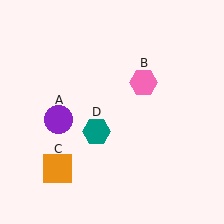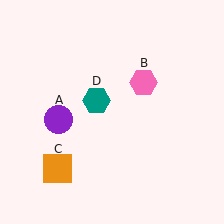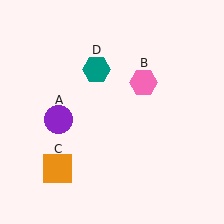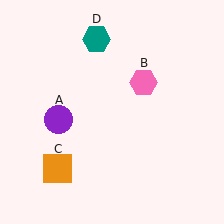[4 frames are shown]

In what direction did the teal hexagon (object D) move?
The teal hexagon (object D) moved up.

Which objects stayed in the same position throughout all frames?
Purple circle (object A) and pink hexagon (object B) and orange square (object C) remained stationary.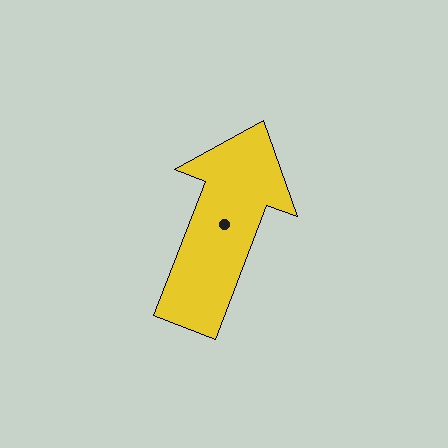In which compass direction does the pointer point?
North.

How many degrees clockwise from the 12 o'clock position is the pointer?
Approximately 21 degrees.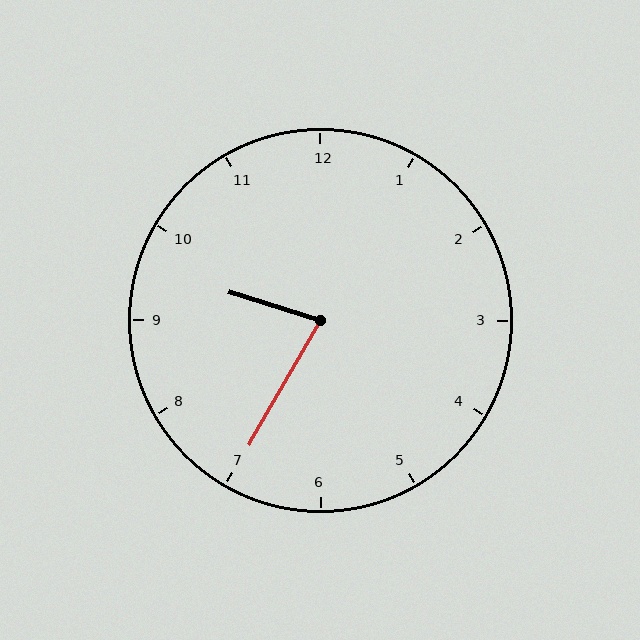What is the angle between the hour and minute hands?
Approximately 78 degrees.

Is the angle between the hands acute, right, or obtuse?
It is acute.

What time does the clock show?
9:35.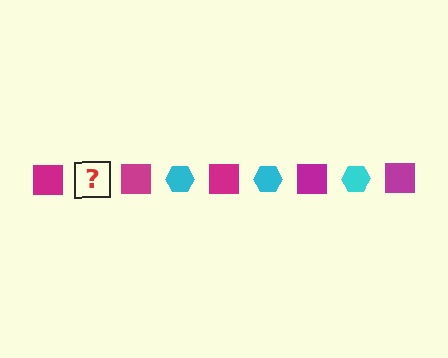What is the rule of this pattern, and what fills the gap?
The rule is that the pattern alternates between magenta square and cyan hexagon. The gap should be filled with a cyan hexagon.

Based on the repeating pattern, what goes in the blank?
The blank should be a cyan hexagon.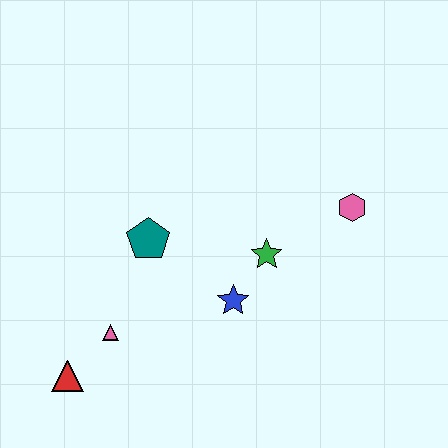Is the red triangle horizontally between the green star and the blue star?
No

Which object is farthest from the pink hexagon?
The red triangle is farthest from the pink hexagon.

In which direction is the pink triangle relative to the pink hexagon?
The pink triangle is to the left of the pink hexagon.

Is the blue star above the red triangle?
Yes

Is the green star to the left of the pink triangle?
No